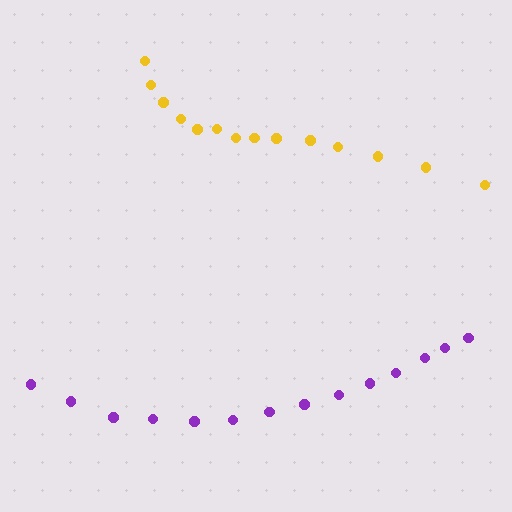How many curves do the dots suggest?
There are 2 distinct paths.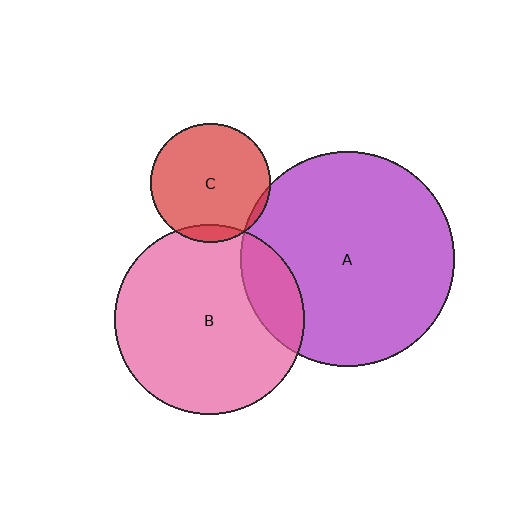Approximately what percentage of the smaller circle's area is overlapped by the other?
Approximately 10%.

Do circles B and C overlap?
Yes.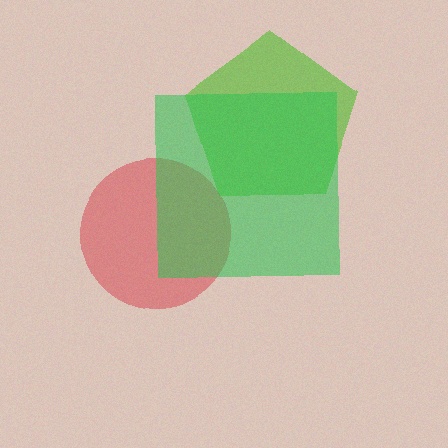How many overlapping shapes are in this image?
There are 3 overlapping shapes in the image.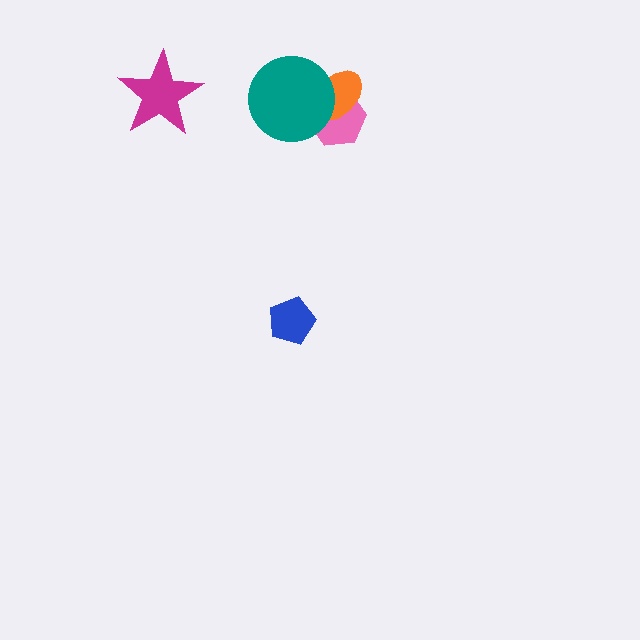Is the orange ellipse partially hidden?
Yes, it is partially covered by another shape.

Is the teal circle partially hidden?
No, no other shape covers it.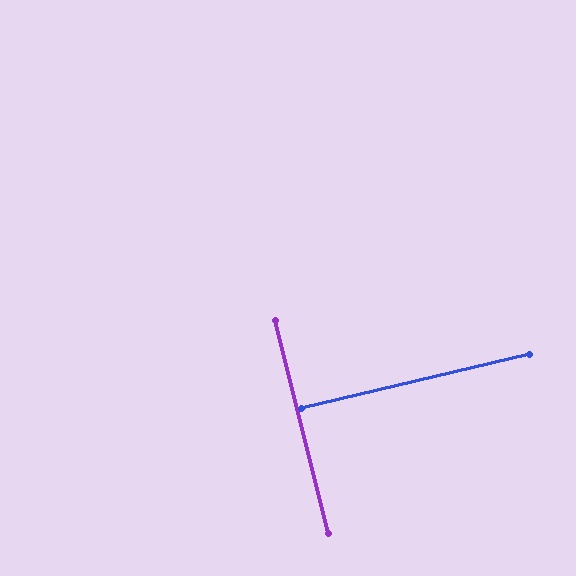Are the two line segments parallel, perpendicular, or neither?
Perpendicular — they meet at approximately 90°.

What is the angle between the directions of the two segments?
Approximately 90 degrees.